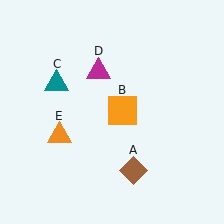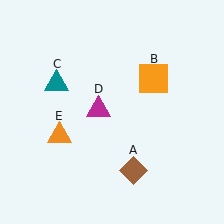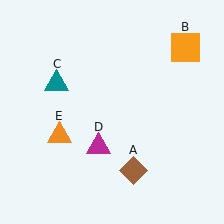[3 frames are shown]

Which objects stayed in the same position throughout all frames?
Brown diamond (object A) and teal triangle (object C) and orange triangle (object E) remained stationary.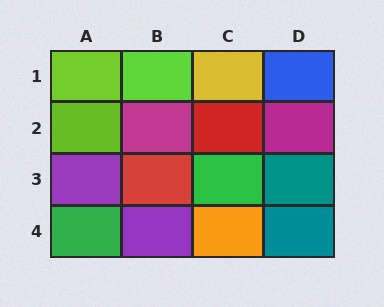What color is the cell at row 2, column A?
Lime.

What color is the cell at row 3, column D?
Teal.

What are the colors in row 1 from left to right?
Lime, lime, yellow, blue.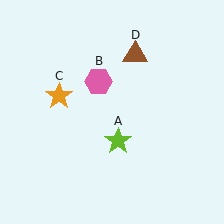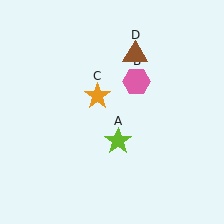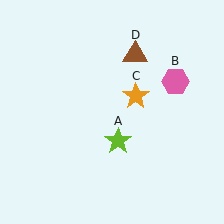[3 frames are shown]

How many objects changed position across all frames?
2 objects changed position: pink hexagon (object B), orange star (object C).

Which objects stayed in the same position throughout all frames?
Lime star (object A) and brown triangle (object D) remained stationary.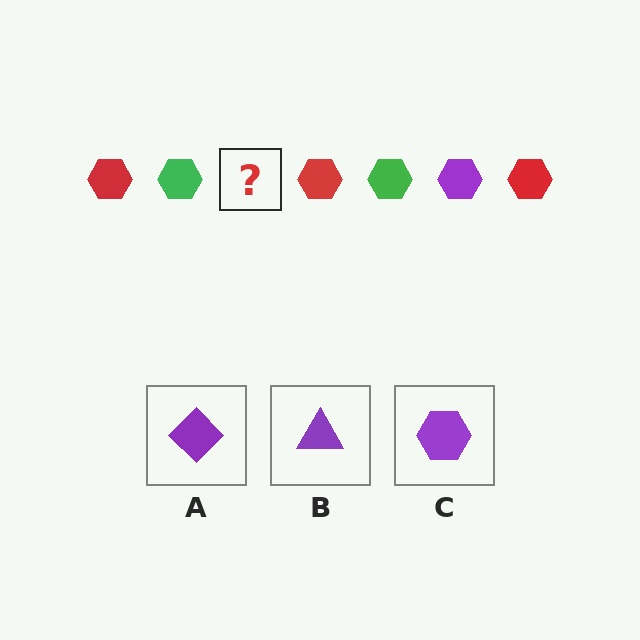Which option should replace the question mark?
Option C.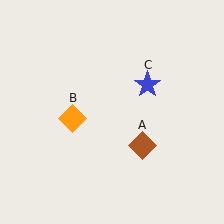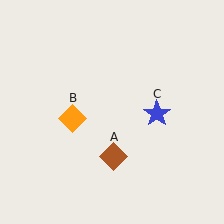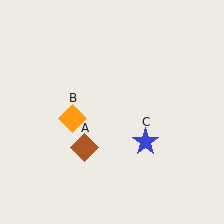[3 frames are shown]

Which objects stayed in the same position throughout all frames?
Orange diamond (object B) remained stationary.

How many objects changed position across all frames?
2 objects changed position: brown diamond (object A), blue star (object C).